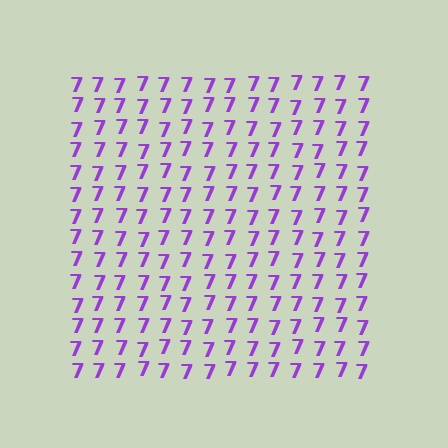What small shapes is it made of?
It is made of small digit 7's.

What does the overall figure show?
The overall figure shows a square.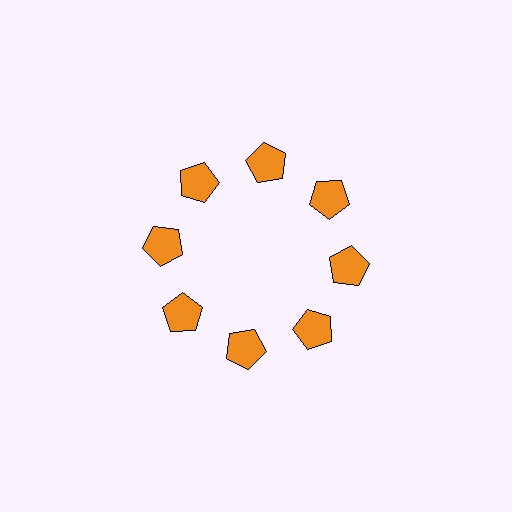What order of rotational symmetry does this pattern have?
This pattern has 8-fold rotational symmetry.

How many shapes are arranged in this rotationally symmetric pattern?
There are 8 shapes, arranged in 8 groups of 1.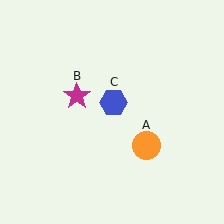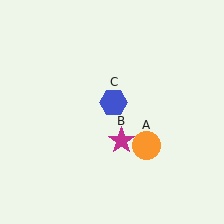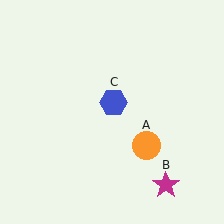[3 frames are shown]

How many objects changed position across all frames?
1 object changed position: magenta star (object B).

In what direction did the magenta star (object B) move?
The magenta star (object B) moved down and to the right.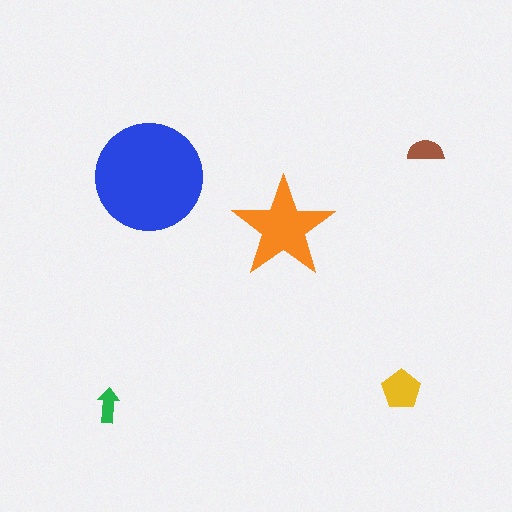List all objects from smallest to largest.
The green arrow, the brown semicircle, the yellow pentagon, the orange star, the blue circle.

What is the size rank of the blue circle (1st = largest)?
1st.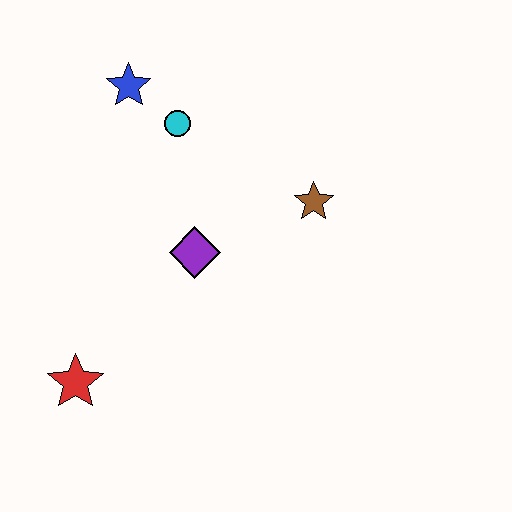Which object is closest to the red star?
The purple diamond is closest to the red star.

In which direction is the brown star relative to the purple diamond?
The brown star is to the right of the purple diamond.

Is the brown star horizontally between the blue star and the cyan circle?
No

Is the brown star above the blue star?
No